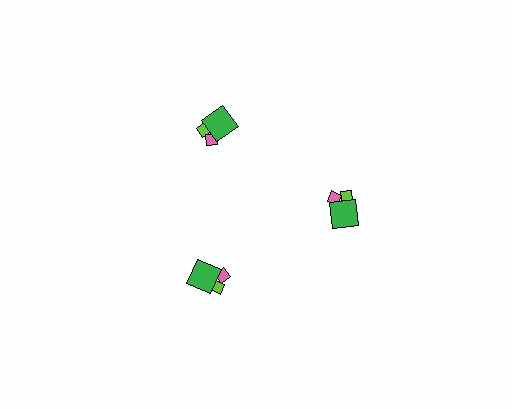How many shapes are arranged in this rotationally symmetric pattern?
There are 9 shapes, arranged in 3 groups of 3.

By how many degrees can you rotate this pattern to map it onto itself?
The pattern maps onto itself every 120 degrees of rotation.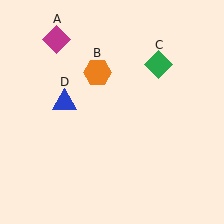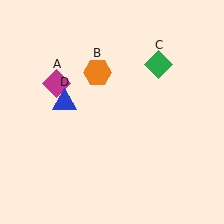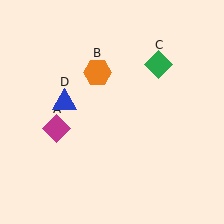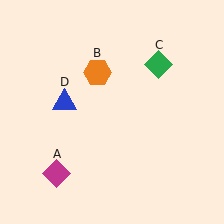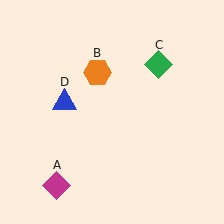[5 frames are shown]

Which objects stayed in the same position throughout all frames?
Orange hexagon (object B) and green diamond (object C) and blue triangle (object D) remained stationary.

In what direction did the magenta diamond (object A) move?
The magenta diamond (object A) moved down.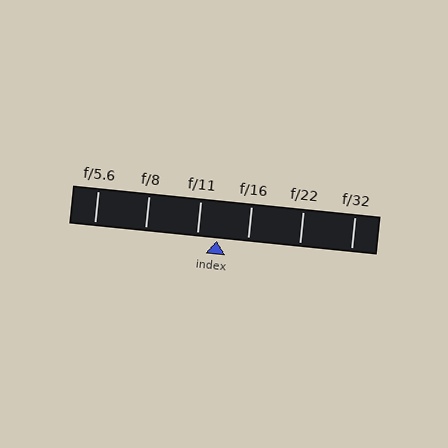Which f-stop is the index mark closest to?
The index mark is closest to f/11.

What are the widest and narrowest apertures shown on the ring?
The widest aperture shown is f/5.6 and the narrowest is f/32.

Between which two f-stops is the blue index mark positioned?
The index mark is between f/11 and f/16.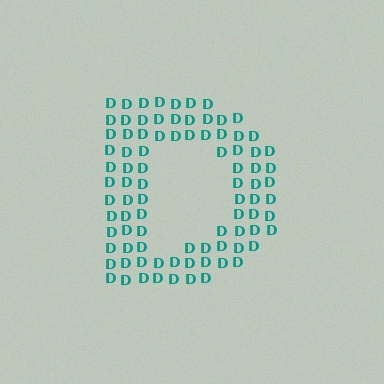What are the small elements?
The small elements are letter D's.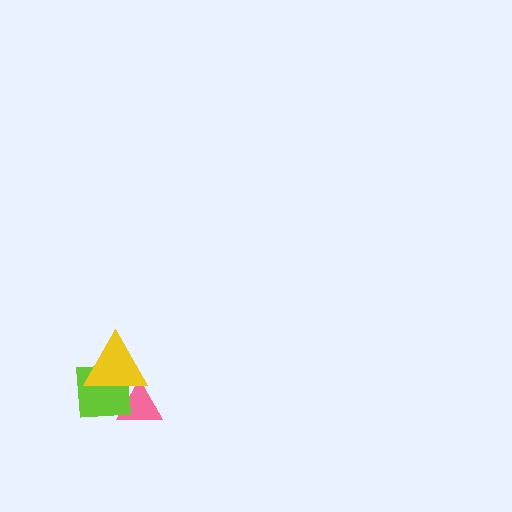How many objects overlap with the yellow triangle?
2 objects overlap with the yellow triangle.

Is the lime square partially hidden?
Yes, it is partially covered by another shape.